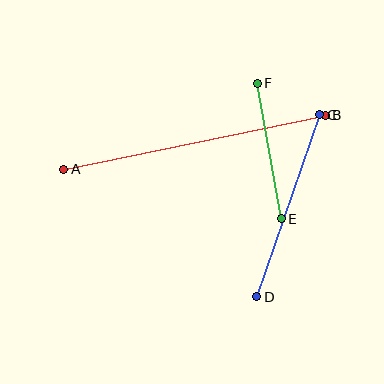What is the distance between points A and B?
The distance is approximately 267 pixels.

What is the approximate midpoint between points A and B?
The midpoint is at approximately (194, 142) pixels.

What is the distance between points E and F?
The distance is approximately 137 pixels.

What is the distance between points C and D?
The distance is approximately 193 pixels.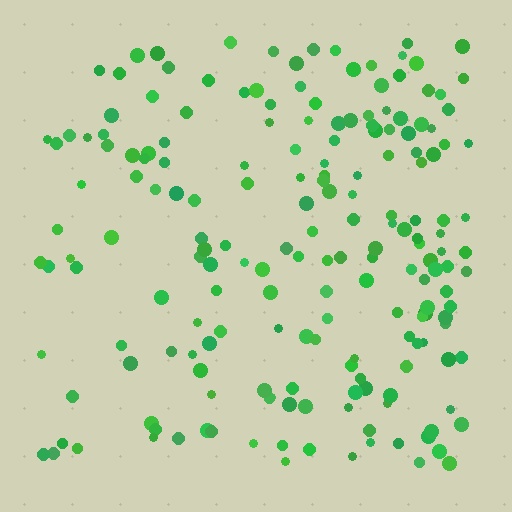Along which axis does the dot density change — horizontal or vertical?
Horizontal.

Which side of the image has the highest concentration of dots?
The right.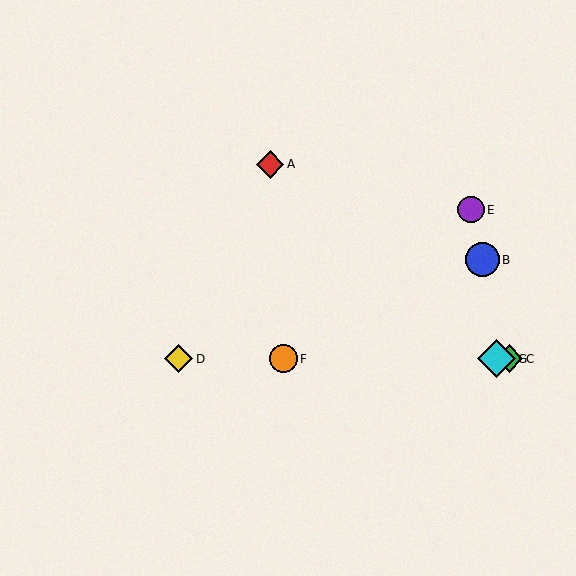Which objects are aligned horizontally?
Objects C, D, F, G are aligned horizontally.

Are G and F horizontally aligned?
Yes, both are at y≈359.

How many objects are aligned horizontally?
4 objects (C, D, F, G) are aligned horizontally.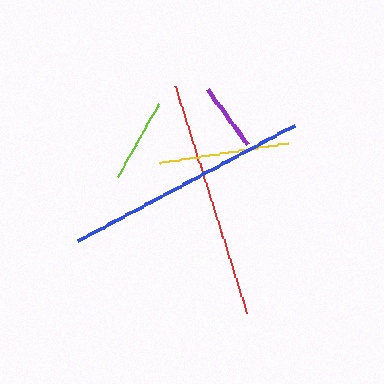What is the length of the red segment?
The red segment is approximately 239 pixels long.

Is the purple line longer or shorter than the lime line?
The lime line is longer than the purple line.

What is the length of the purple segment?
The purple segment is approximately 68 pixels long.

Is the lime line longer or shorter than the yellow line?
The yellow line is longer than the lime line.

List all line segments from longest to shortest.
From longest to shortest: blue, red, yellow, lime, purple.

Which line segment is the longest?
The blue line is the longest at approximately 245 pixels.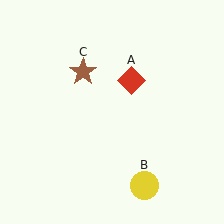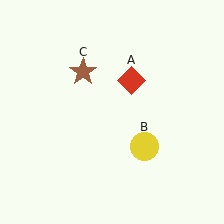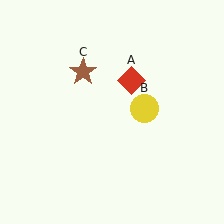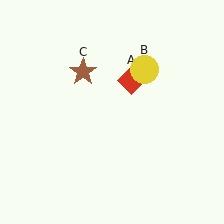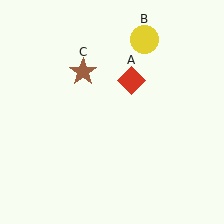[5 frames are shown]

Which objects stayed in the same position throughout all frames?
Red diamond (object A) and brown star (object C) remained stationary.